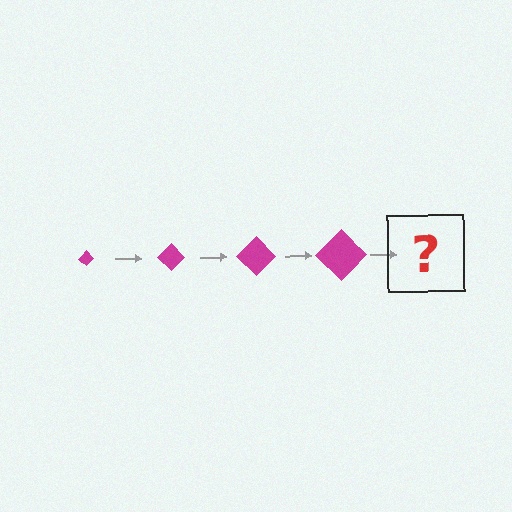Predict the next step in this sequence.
The next step is a magenta diamond, larger than the previous one.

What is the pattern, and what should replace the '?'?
The pattern is that the diamond gets progressively larger each step. The '?' should be a magenta diamond, larger than the previous one.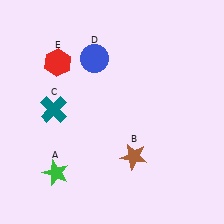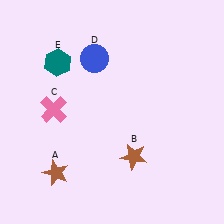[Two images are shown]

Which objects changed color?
A changed from green to brown. C changed from teal to pink. E changed from red to teal.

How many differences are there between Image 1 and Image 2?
There are 3 differences between the two images.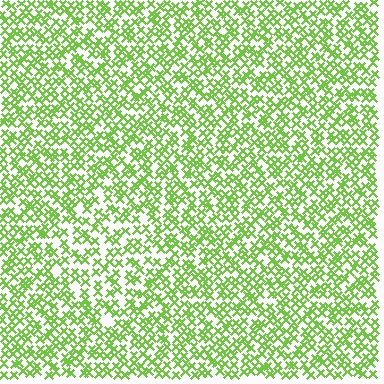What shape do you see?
I see a diamond.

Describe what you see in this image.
The image contains small lime elements arranged at two different densities. A diamond-shaped region is visible where the elements are less densely packed than the surrounding area.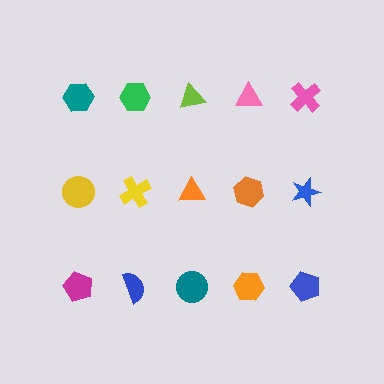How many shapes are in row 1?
5 shapes.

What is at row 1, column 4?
A pink triangle.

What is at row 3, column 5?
A blue pentagon.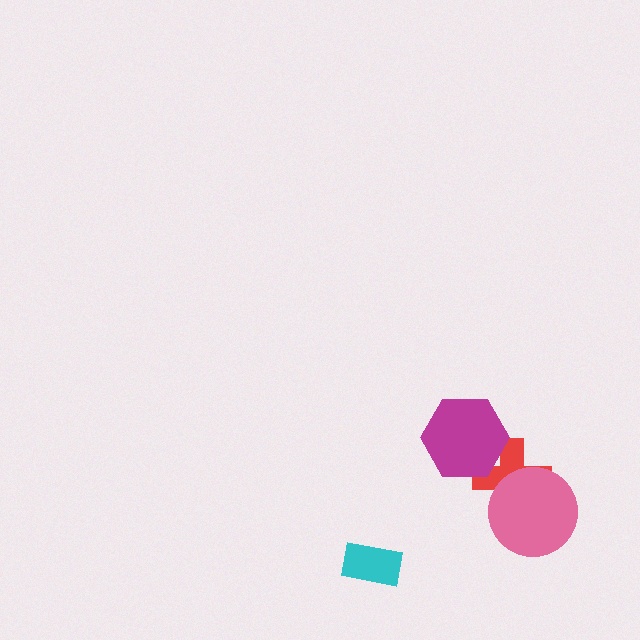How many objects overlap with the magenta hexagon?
1 object overlaps with the magenta hexagon.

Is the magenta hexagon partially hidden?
No, no other shape covers it.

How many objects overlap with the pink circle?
1 object overlaps with the pink circle.